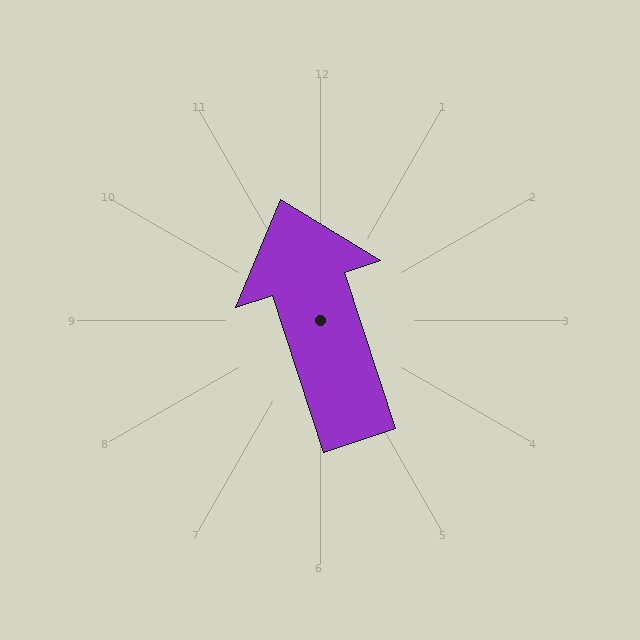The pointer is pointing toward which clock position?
Roughly 11 o'clock.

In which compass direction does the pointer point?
North.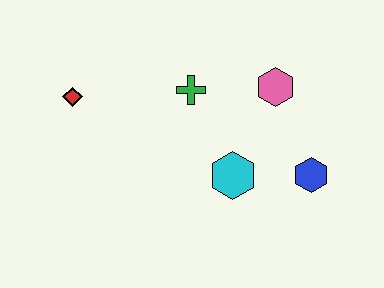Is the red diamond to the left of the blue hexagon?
Yes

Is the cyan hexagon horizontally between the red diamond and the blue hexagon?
Yes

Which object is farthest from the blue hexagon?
The red diamond is farthest from the blue hexagon.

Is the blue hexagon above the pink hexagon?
No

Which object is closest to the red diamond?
The green cross is closest to the red diamond.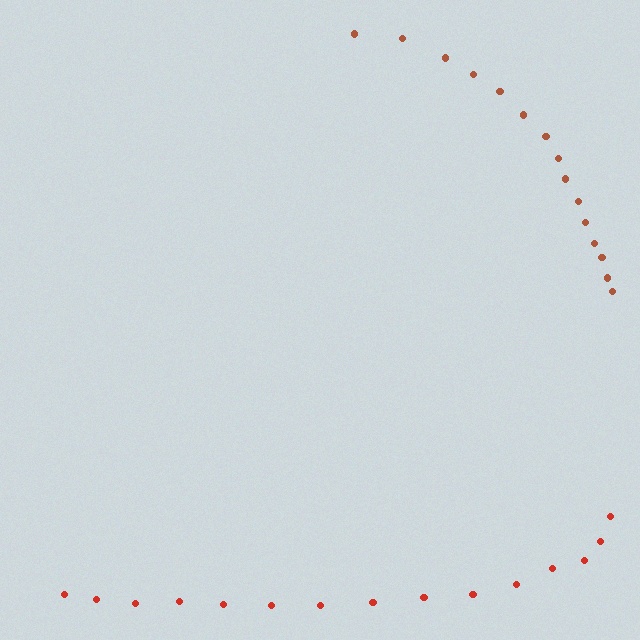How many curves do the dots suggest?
There are 2 distinct paths.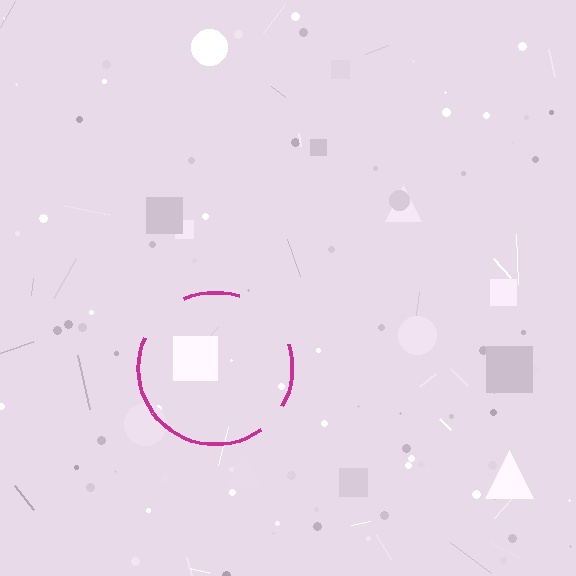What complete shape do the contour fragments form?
The contour fragments form a circle.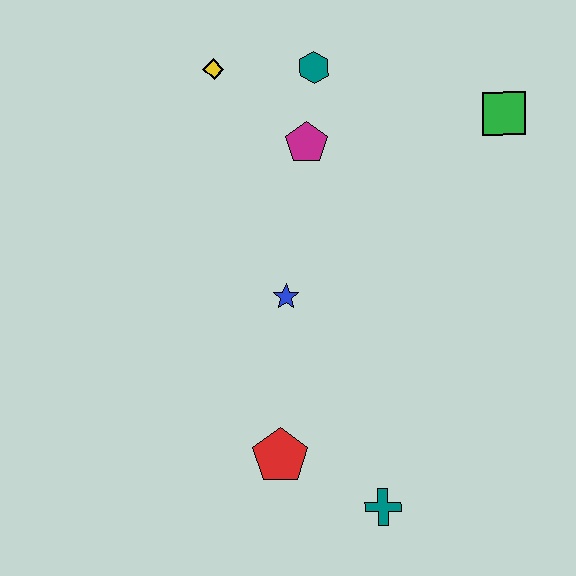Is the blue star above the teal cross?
Yes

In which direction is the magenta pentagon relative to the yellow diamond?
The magenta pentagon is to the right of the yellow diamond.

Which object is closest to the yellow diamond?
The teal hexagon is closest to the yellow diamond.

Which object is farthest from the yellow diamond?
The teal cross is farthest from the yellow diamond.